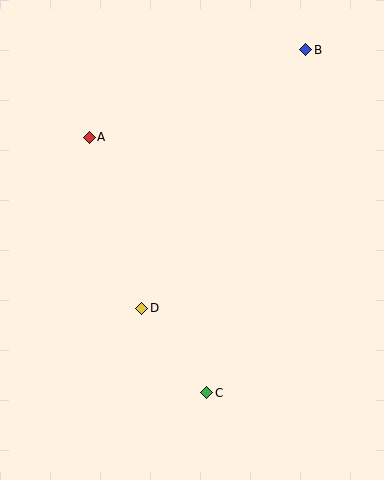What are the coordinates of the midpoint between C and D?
The midpoint between C and D is at (174, 350).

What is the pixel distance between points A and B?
The distance between A and B is 233 pixels.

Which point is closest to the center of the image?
Point D at (142, 308) is closest to the center.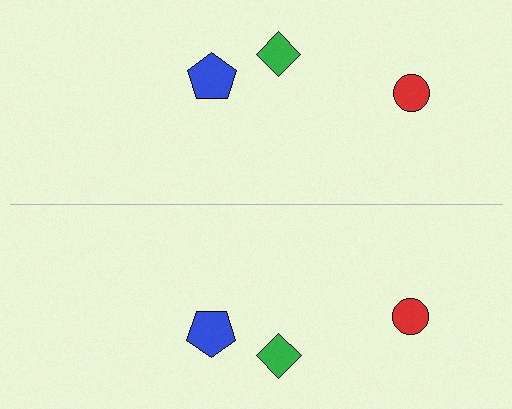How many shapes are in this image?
There are 6 shapes in this image.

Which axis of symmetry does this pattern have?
The pattern has a horizontal axis of symmetry running through the center of the image.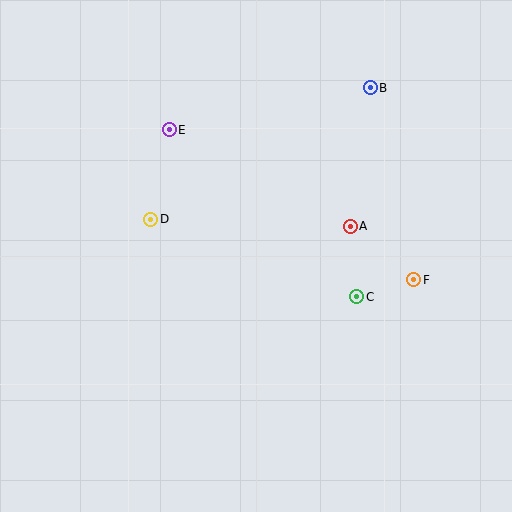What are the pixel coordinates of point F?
Point F is at (414, 280).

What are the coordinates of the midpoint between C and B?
The midpoint between C and B is at (363, 192).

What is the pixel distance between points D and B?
The distance between D and B is 256 pixels.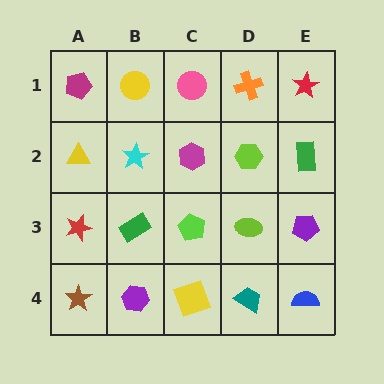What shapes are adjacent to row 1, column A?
A yellow triangle (row 2, column A), a yellow circle (row 1, column B).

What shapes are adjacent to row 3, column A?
A yellow triangle (row 2, column A), a brown star (row 4, column A), a green rectangle (row 3, column B).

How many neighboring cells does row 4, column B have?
3.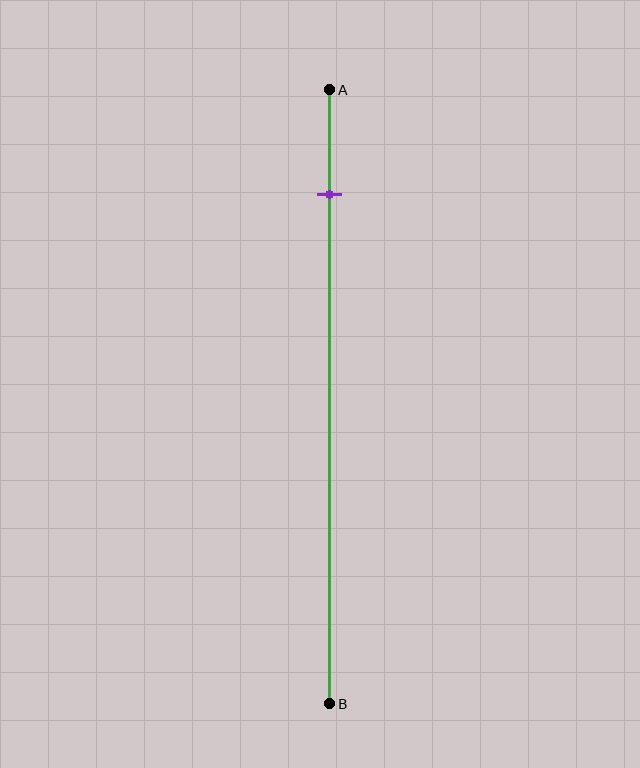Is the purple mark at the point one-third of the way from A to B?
No, the mark is at about 15% from A, not at the 33% one-third point.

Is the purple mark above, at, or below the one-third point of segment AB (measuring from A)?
The purple mark is above the one-third point of segment AB.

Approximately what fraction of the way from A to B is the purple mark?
The purple mark is approximately 15% of the way from A to B.